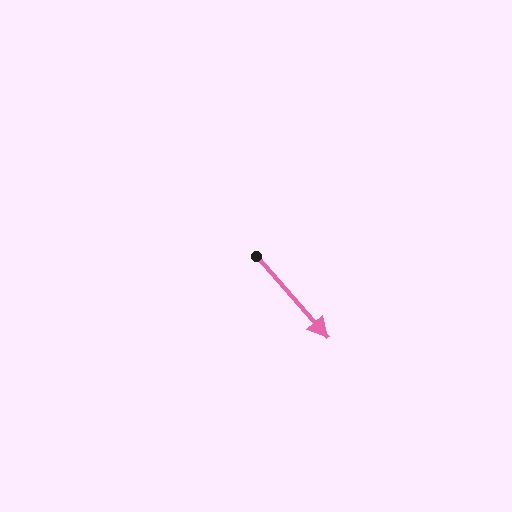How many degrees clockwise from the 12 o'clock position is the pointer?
Approximately 139 degrees.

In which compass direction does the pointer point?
Southeast.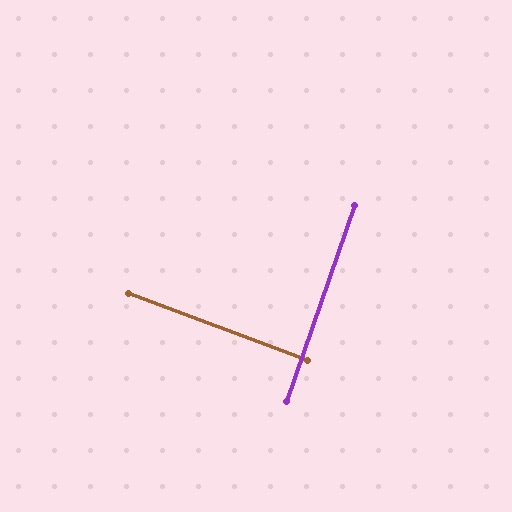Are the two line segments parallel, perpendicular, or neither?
Perpendicular — they meet at approximately 89°.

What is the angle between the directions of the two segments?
Approximately 89 degrees.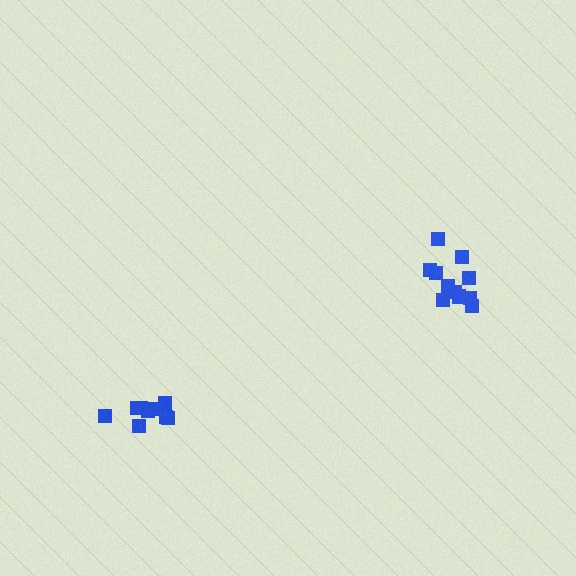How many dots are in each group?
Group 1: 11 dots, Group 2: 9 dots (20 total).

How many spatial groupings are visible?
There are 2 spatial groupings.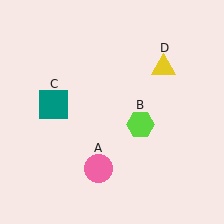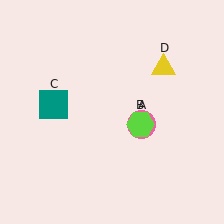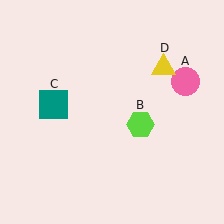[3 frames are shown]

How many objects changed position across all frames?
1 object changed position: pink circle (object A).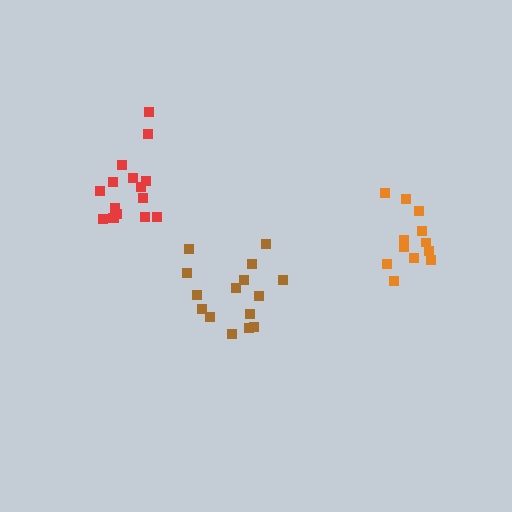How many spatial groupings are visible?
There are 3 spatial groupings.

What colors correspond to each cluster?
The clusters are colored: orange, brown, red.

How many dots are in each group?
Group 1: 12 dots, Group 2: 15 dots, Group 3: 16 dots (43 total).